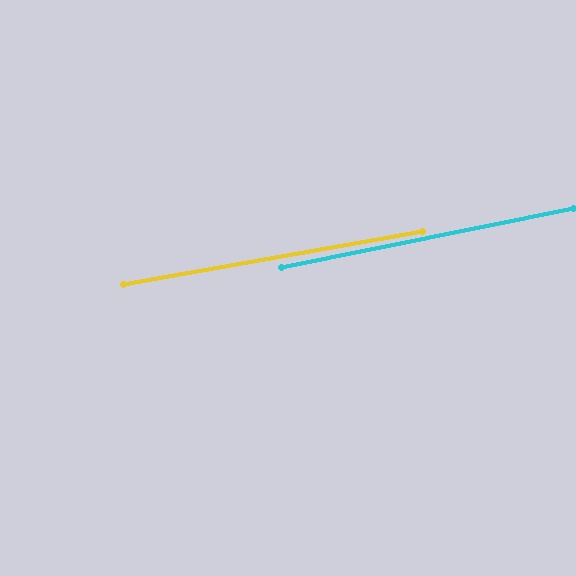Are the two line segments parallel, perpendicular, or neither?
Parallel — their directions differ by only 1.4°.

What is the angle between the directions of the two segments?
Approximately 1 degree.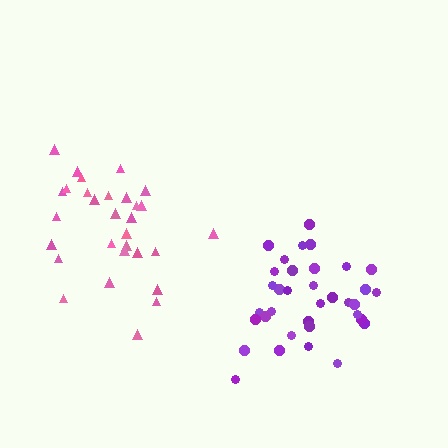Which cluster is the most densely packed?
Purple.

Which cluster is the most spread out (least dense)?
Pink.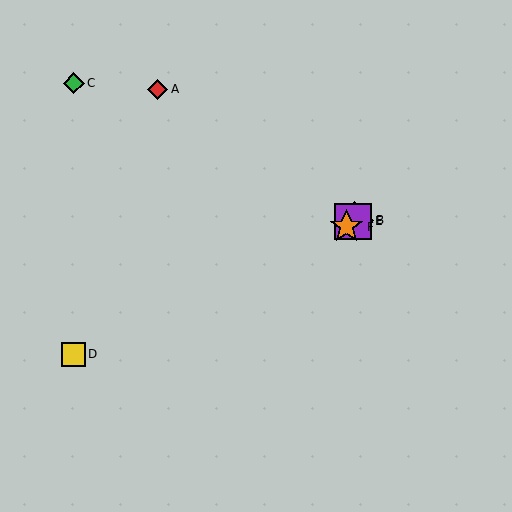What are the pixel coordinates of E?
Object E is at (353, 221).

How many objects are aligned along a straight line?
3 objects (B, E, F) are aligned along a straight line.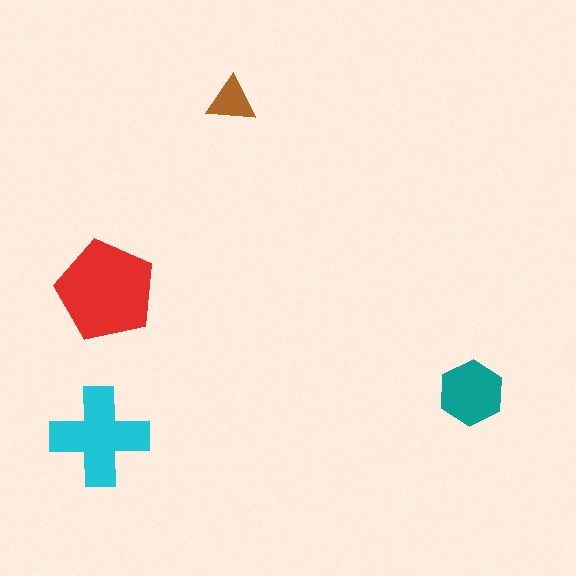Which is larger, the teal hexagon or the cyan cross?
The cyan cross.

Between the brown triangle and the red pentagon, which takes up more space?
The red pentagon.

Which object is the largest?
The red pentagon.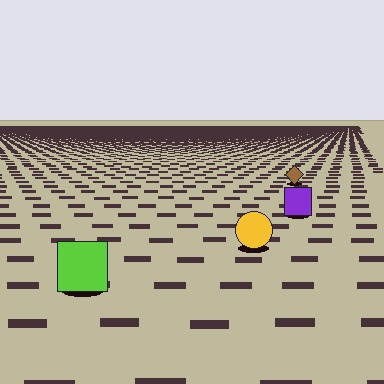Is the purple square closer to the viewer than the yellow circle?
No. The yellow circle is closer — you can tell from the texture gradient: the ground texture is coarser near it.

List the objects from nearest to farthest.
From nearest to farthest: the lime square, the yellow circle, the purple square, the brown diamond.